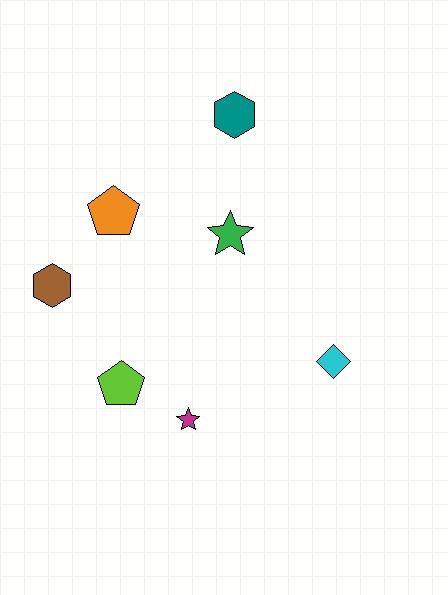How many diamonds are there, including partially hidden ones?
There is 1 diamond.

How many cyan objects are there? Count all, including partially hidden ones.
There is 1 cyan object.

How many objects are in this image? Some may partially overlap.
There are 7 objects.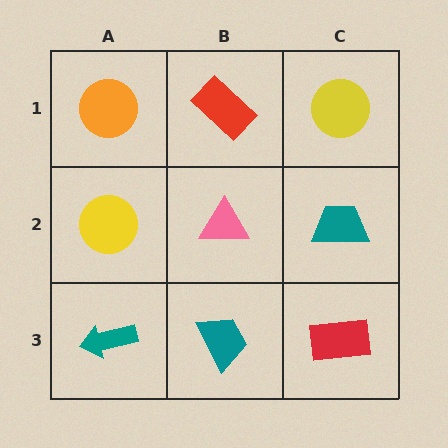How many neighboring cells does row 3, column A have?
2.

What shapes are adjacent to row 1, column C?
A teal trapezoid (row 2, column C), a red rectangle (row 1, column B).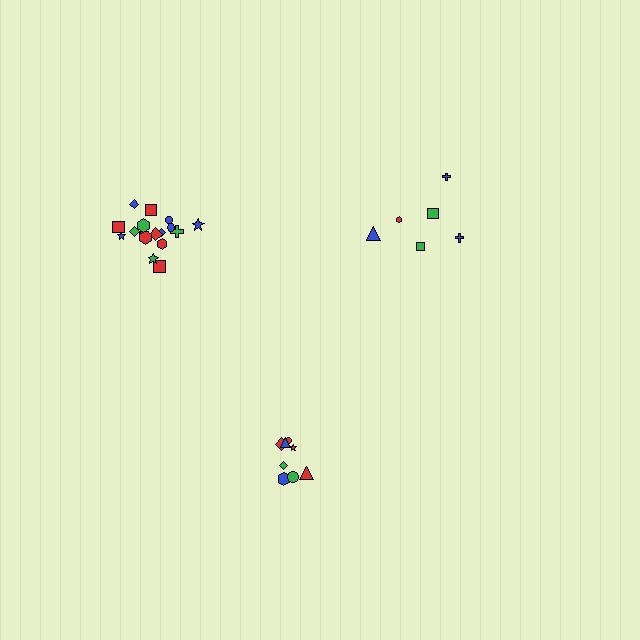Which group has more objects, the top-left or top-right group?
The top-left group.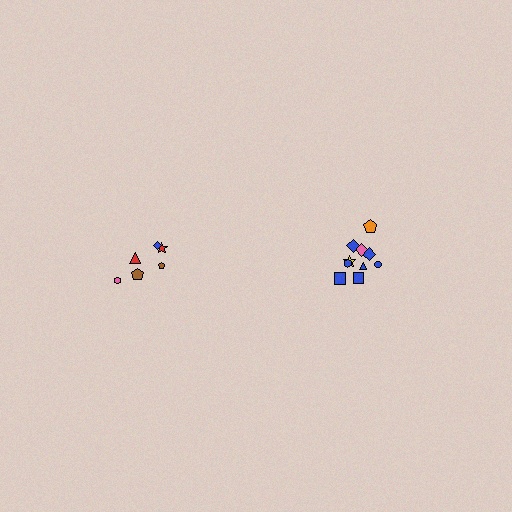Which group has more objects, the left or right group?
The right group.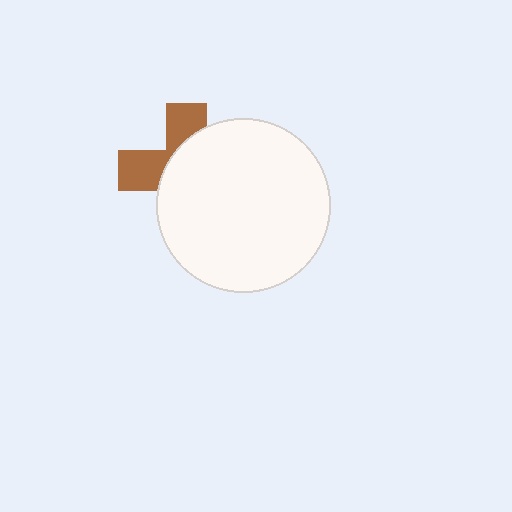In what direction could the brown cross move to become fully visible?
The brown cross could move left. That would shift it out from behind the white circle entirely.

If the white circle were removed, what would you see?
You would see the complete brown cross.